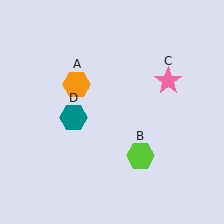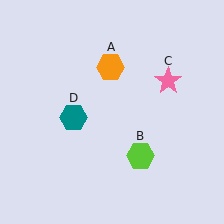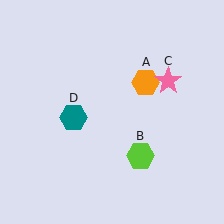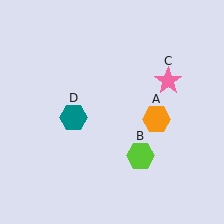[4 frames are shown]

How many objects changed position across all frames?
1 object changed position: orange hexagon (object A).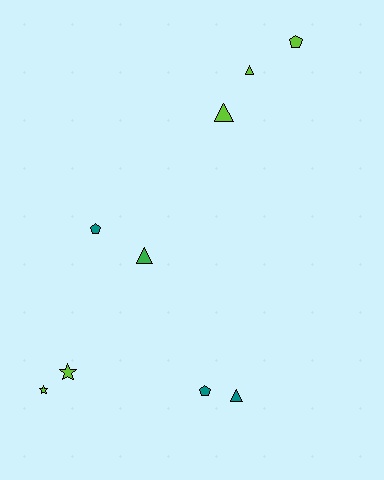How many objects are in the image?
There are 9 objects.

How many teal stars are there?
There are no teal stars.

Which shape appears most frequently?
Triangle, with 4 objects.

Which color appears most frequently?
Lime, with 5 objects.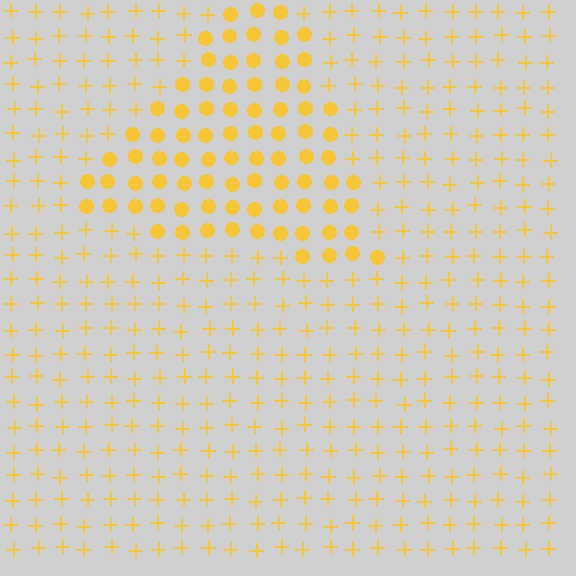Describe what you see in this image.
The image is filled with small yellow elements arranged in a uniform grid. A triangle-shaped region contains circles, while the surrounding area contains plus signs. The boundary is defined purely by the change in element shape.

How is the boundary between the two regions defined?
The boundary is defined by a change in element shape: circles inside vs. plus signs outside. All elements share the same color and spacing.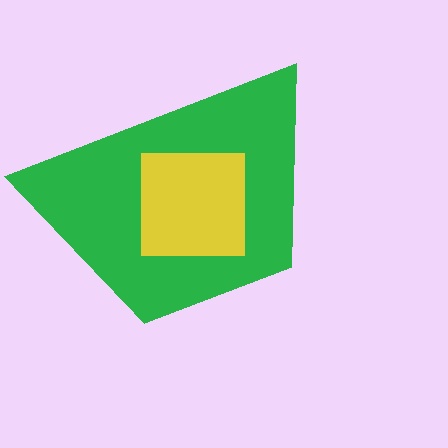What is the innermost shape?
The yellow square.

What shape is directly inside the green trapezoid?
The yellow square.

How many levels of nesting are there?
2.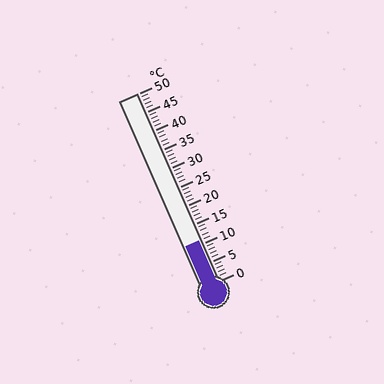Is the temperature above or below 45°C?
The temperature is below 45°C.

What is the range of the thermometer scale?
The thermometer scale ranges from 0°C to 50°C.